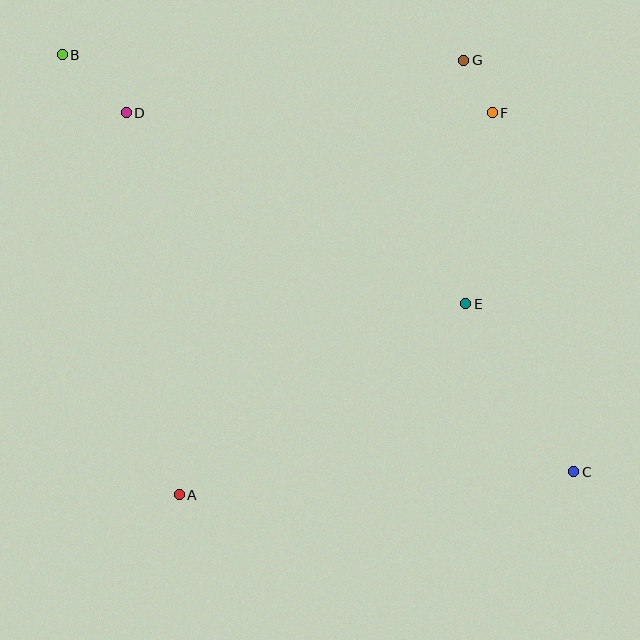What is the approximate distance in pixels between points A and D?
The distance between A and D is approximately 386 pixels.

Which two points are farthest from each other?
Points B and C are farthest from each other.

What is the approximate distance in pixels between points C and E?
The distance between C and E is approximately 200 pixels.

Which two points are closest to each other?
Points F and G are closest to each other.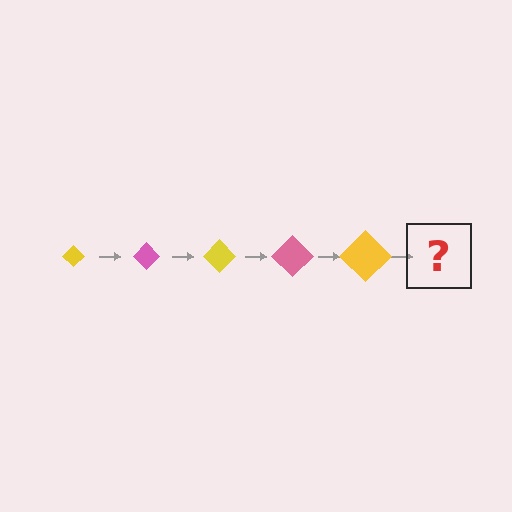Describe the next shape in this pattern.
It should be a pink diamond, larger than the previous one.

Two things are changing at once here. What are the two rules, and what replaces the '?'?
The two rules are that the diamond grows larger each step and the color cycles through yellow and pink. The '?' should be a pink diamond, larger than the previous one.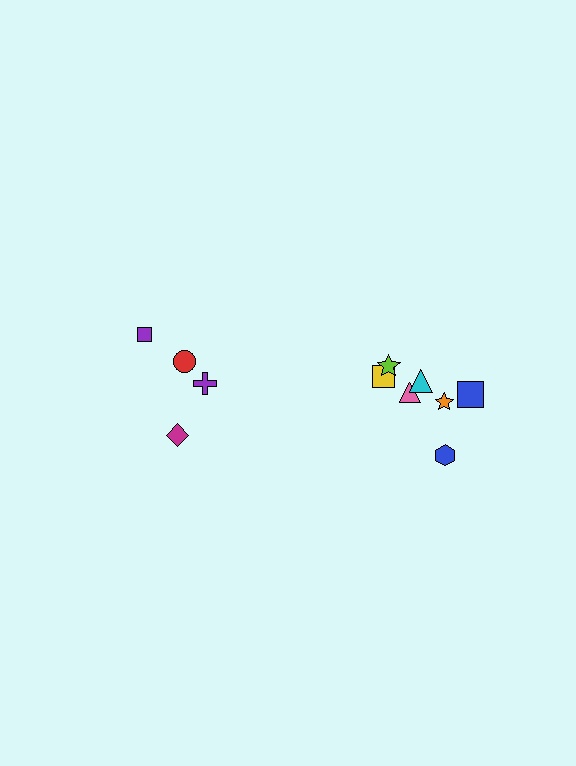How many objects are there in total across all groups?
There are 11 objects.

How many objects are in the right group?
There are 7 objects.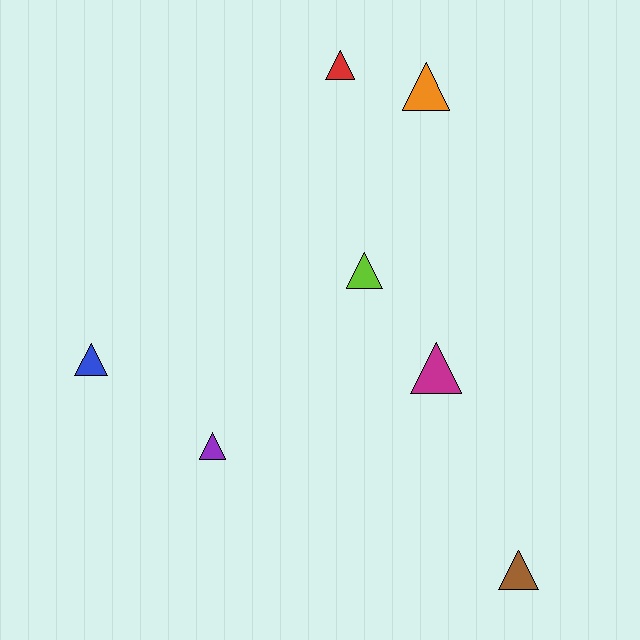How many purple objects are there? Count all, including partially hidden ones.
There is 1 purple object.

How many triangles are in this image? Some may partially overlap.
There are 7 triangles.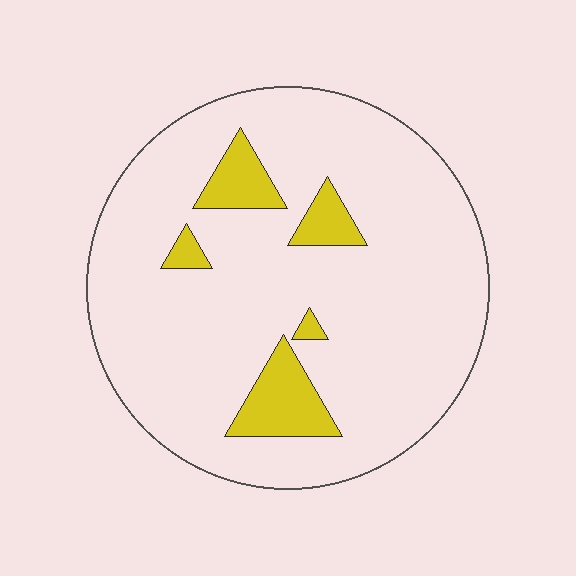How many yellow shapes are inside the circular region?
5.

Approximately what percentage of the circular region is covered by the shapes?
Approximately 10%.